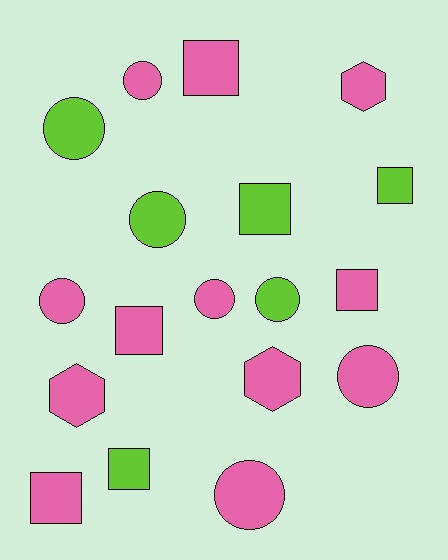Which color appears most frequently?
Pink, with 12 objects.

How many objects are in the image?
There are 18 objects.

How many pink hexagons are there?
There are 3 pink hexagons.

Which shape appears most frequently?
Circle, with 8 objects.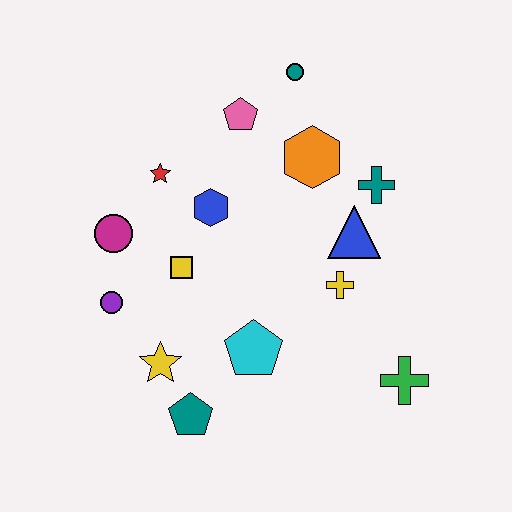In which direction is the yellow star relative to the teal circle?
The yellow star is below the teal circle.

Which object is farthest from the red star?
The green cross is farthest from the red star.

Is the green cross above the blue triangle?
No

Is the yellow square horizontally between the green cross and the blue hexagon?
No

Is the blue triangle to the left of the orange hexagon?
No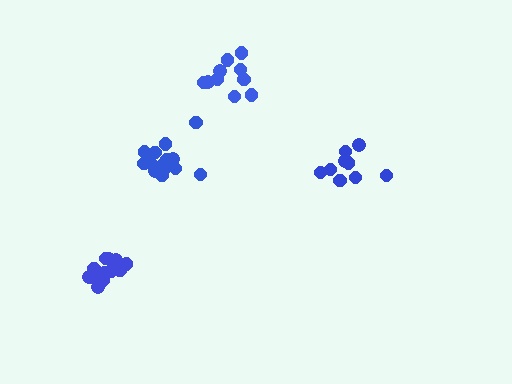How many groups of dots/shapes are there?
There are 4 groups.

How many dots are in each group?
Group 1: 10 dots, Group 2: 9 dots, Group 3: 14 dots, Group 4: 14 dots (47 total).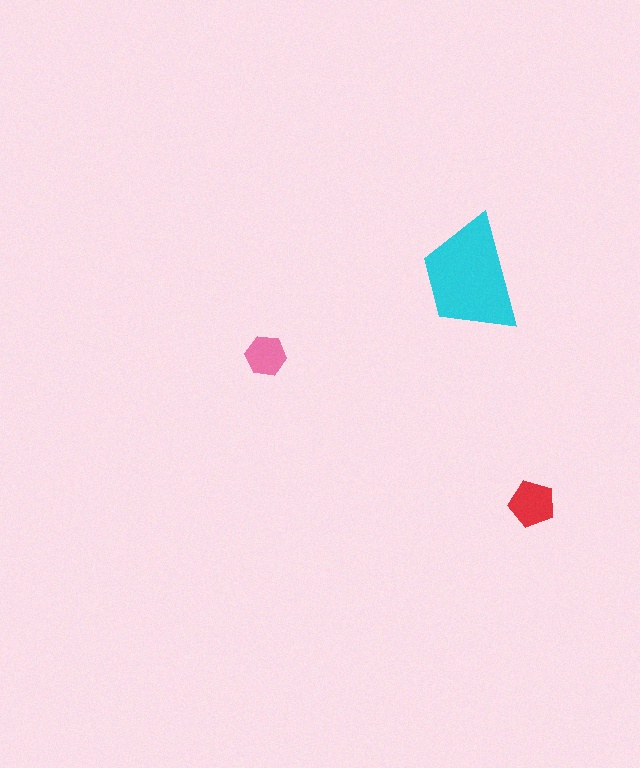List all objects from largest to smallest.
The cyan trapezoid, the red pentagon, the pink hexagon.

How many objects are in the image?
There are 3 objects in the image.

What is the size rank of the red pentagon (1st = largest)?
2nd.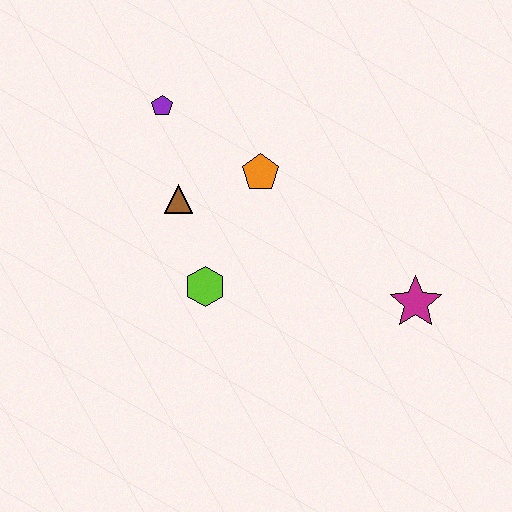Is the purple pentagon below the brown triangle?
No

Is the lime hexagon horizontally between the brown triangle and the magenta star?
Yes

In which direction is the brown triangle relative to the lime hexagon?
The brown triangle is above the lime hexagon.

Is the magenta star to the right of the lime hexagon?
Yes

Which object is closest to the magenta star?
The orange pentagon is closest to the magenta star.